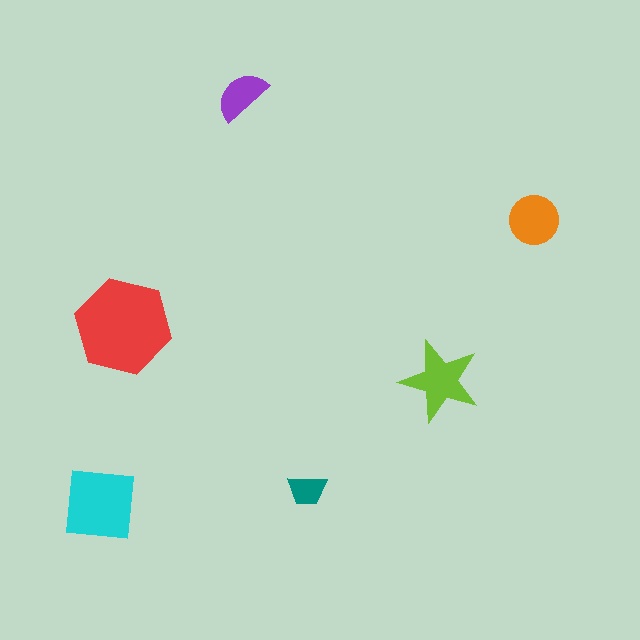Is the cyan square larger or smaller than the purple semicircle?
Larger.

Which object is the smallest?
The teal trapezoid.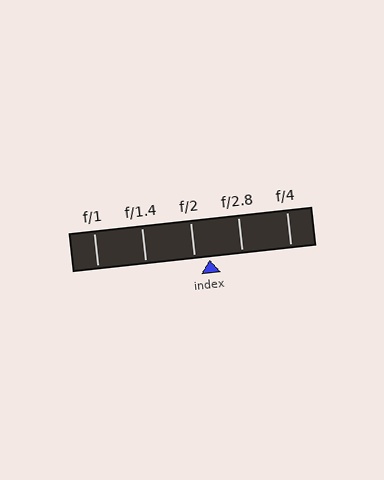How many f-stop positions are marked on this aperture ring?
There are 5 f-stop positions marked.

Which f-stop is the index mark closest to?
The index mark is closest to f/2.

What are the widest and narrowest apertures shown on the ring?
The widest aperture shown is f/1 and the narrowest is f/4.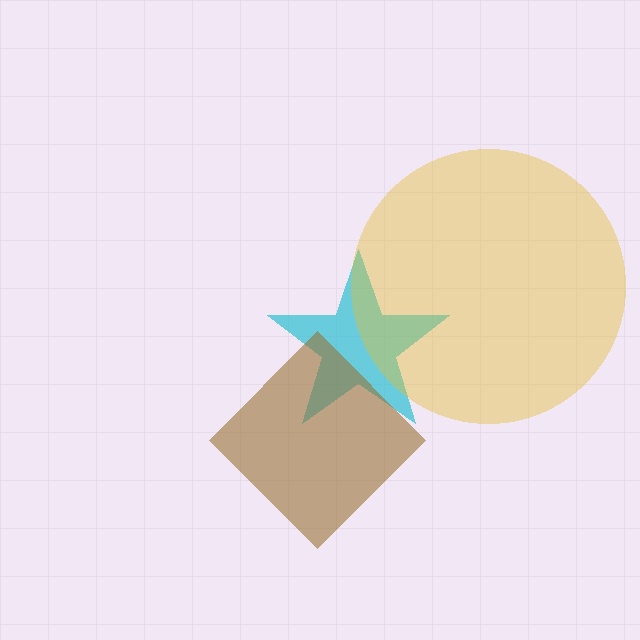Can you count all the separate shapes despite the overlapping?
Yes, there are 3 separate shapes.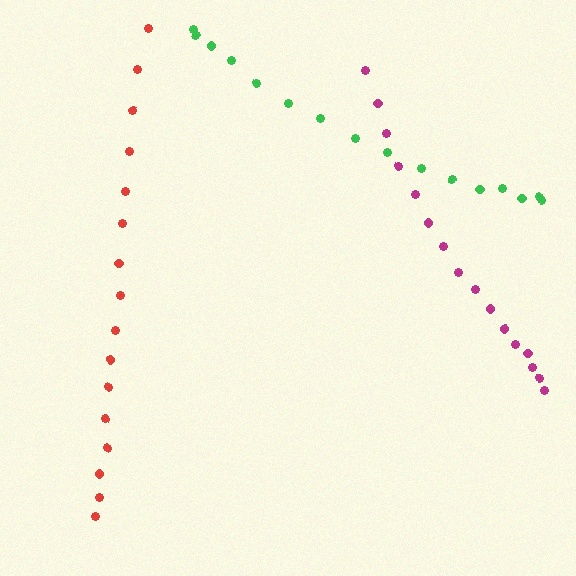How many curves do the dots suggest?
There are 3 distinct paths.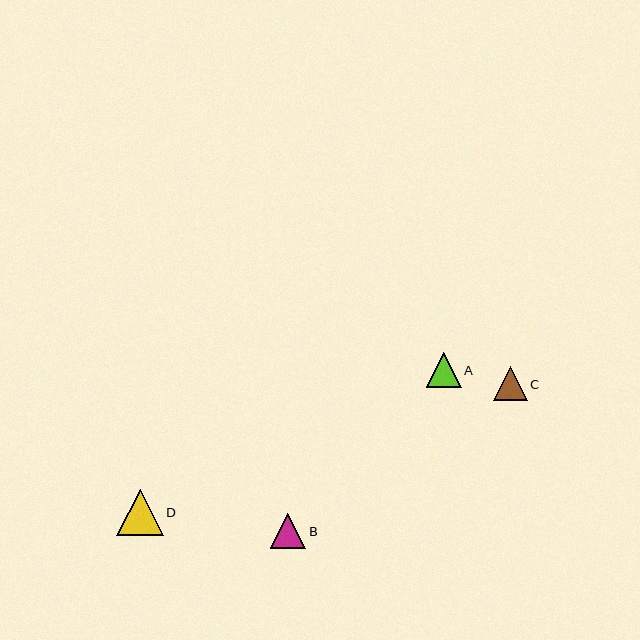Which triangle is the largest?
Triangle D is the largest with a size of approximately 46 pixels.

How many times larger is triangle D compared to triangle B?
Triangle D is approximately 1.3 times the size of triangle B.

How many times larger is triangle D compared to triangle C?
Triangle D is approximately 1.4 times the size of triangle C.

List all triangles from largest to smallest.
From largest to smallest: D, B, A, C.